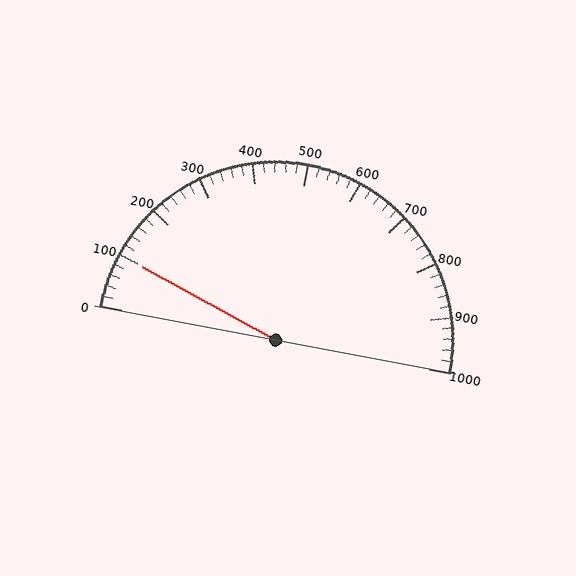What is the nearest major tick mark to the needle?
The nearest major tick mark is 100.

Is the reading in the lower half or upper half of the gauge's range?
The reading is in the lower half of the range (0 to 1000).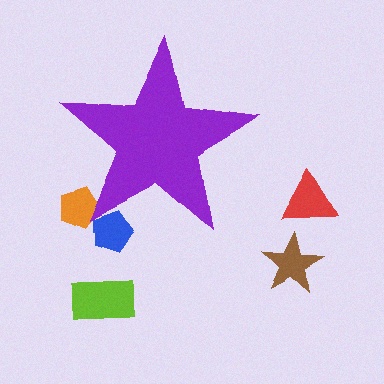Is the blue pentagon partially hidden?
Yes, the blue pentagon is partially hidden behind the purple star.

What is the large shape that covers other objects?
A purple star.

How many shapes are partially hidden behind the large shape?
2 shapes are partially hidden.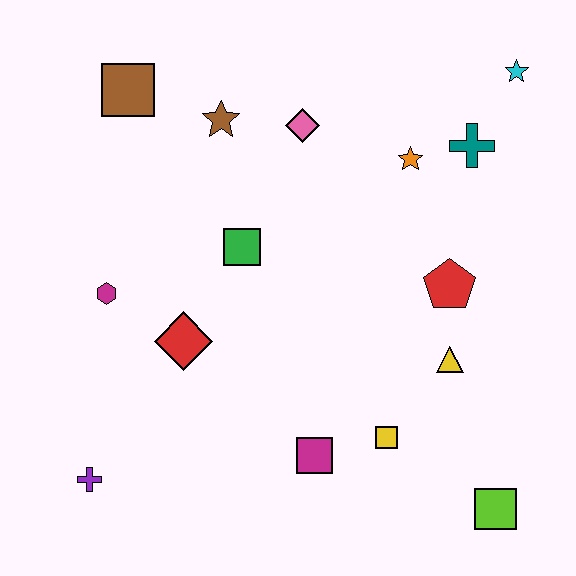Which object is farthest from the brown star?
The lime square is farthest from the brown star.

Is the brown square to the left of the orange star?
Yes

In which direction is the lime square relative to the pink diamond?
The lime square is below the pink diamond.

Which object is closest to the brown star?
The pink diamond is closest to the brown star.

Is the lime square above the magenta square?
No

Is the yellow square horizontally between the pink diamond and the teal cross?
Yes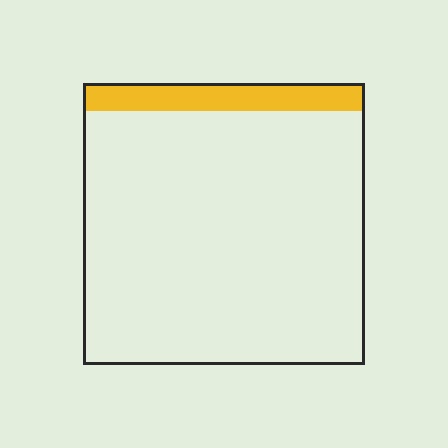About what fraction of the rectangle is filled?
About one tenth (1/10).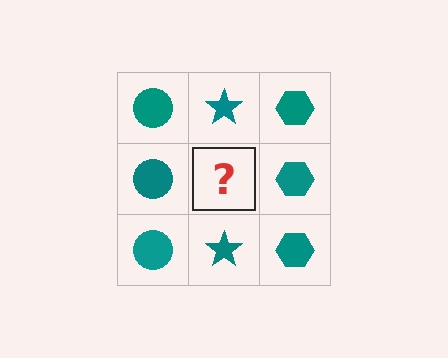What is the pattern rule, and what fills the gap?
The rule is that each column has a consistent shape. The gap should be filled with a teal star.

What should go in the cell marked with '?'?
The missing cell should contain a teal star.